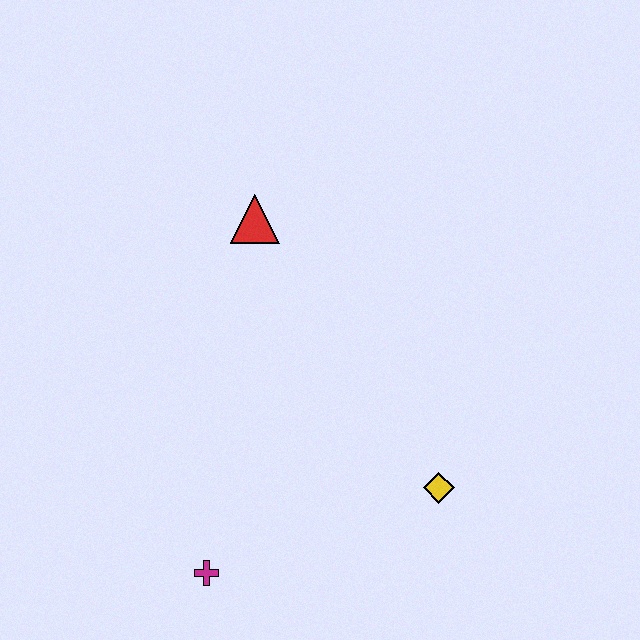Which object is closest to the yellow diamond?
The magenta cross is closest to the yellow diamond.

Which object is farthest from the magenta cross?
The red triangle is farthest from the magenta cross.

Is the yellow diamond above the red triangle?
No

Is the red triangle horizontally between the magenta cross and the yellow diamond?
Yes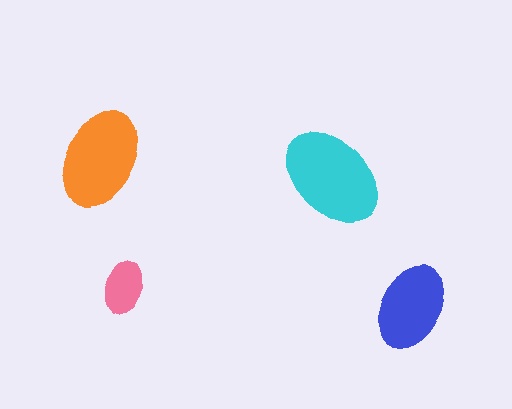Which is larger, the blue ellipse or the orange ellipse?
The orange one.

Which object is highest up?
The orange ellipse is topmost.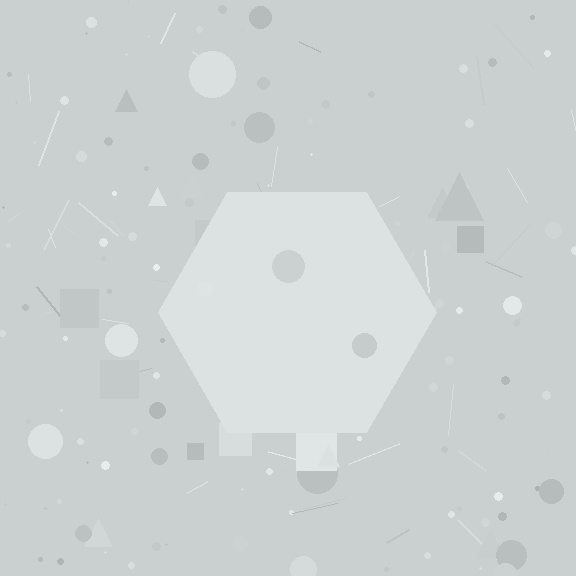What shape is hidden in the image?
A hexagon is hidden in the image.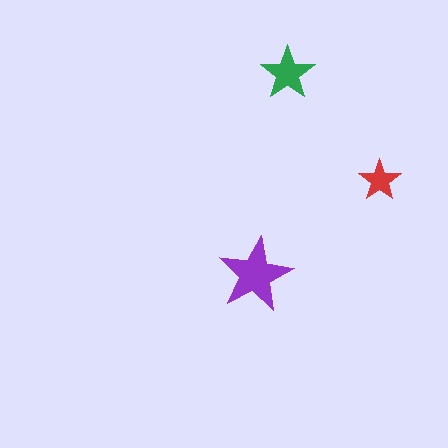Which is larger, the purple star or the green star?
The purple one.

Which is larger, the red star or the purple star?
The purple one.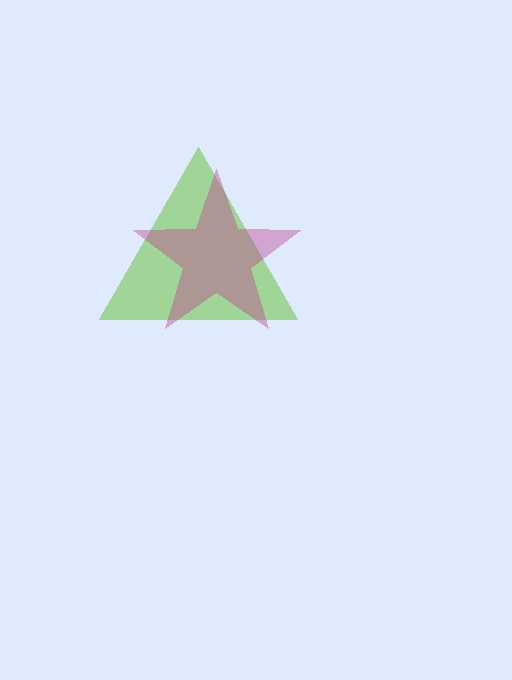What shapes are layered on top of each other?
The layered shapes are: a lime triangle, a magenta star.